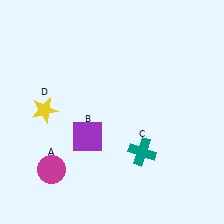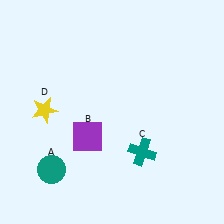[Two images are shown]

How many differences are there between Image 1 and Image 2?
There is 1 difference between the two images.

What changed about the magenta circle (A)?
In Image 1, A is magenta. In Image 2, it changed to teal.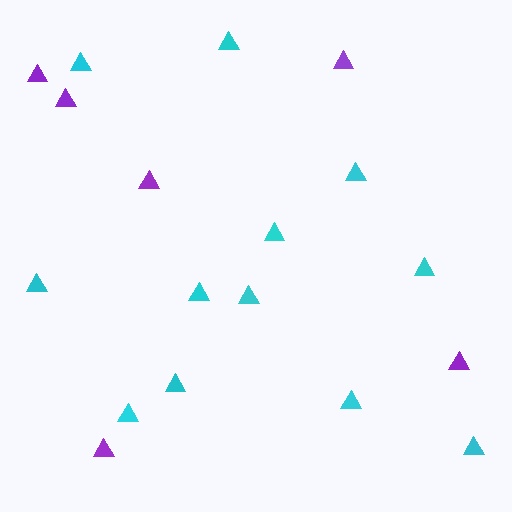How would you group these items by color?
There are 2 groups: one group of cyan triangles (12) and one group of purple triangles (6).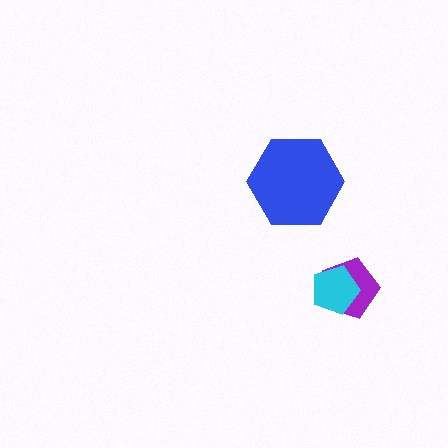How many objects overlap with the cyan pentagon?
1 object overlaps with the cyan pentagon.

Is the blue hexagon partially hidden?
No, no other shape covers it.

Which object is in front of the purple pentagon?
The cyan pentagon is in front of the purple pentagon.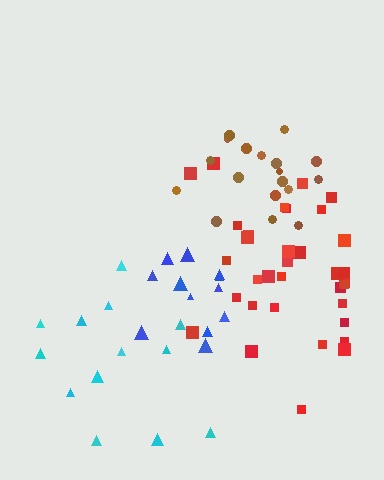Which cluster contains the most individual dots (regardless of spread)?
Red (35).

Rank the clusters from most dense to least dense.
blue, red, brown, cyan.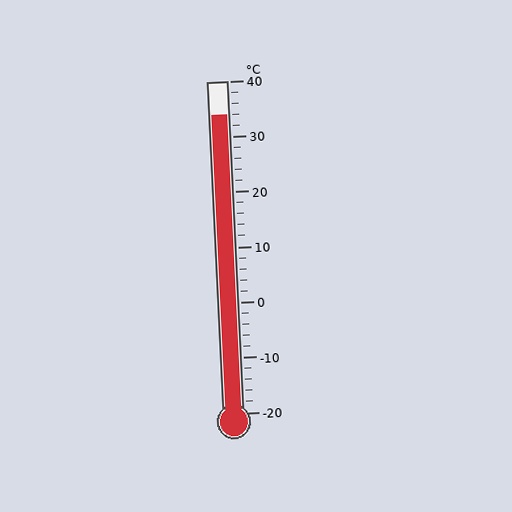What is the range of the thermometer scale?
The thermometer scale ranges from -20°C to 40°C.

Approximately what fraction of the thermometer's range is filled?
The thermometer is filled to approximately 90% of its range.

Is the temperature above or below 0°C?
The temperature is above 0°C.